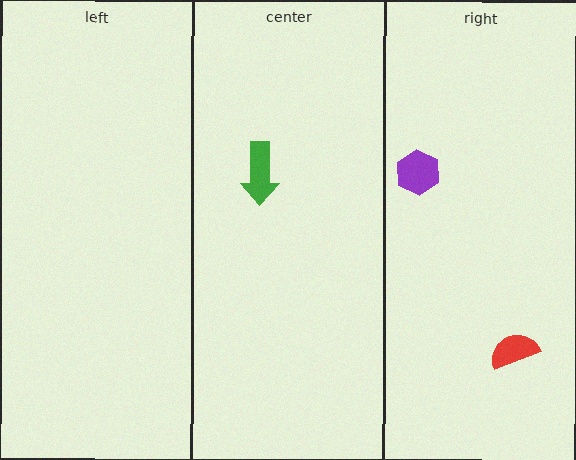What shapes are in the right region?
The purple hexagon, the red semicircle.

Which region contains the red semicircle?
The right region.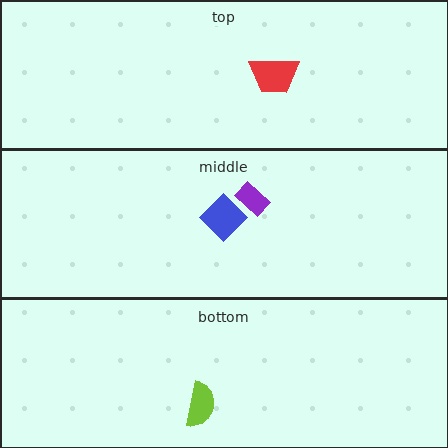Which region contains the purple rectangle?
The middle region.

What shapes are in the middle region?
The blue diamond, the purple rectangle.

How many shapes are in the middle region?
2.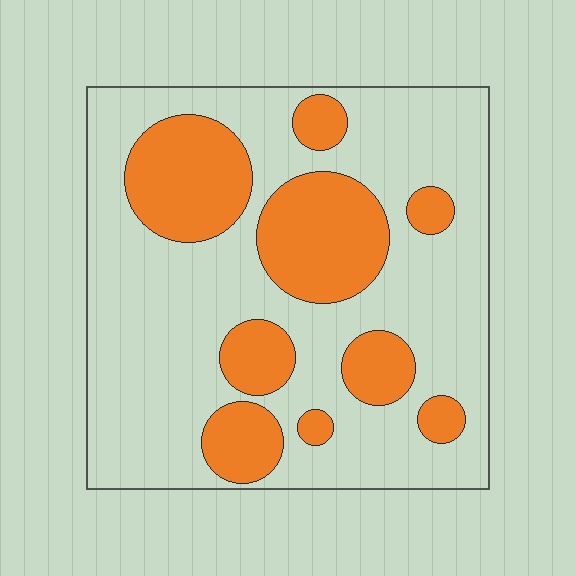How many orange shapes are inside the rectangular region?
9.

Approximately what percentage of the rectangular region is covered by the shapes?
Approximately 30%.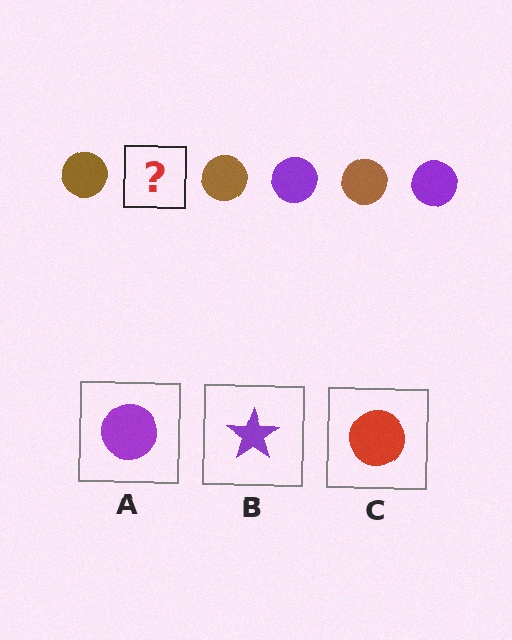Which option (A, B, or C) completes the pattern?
A.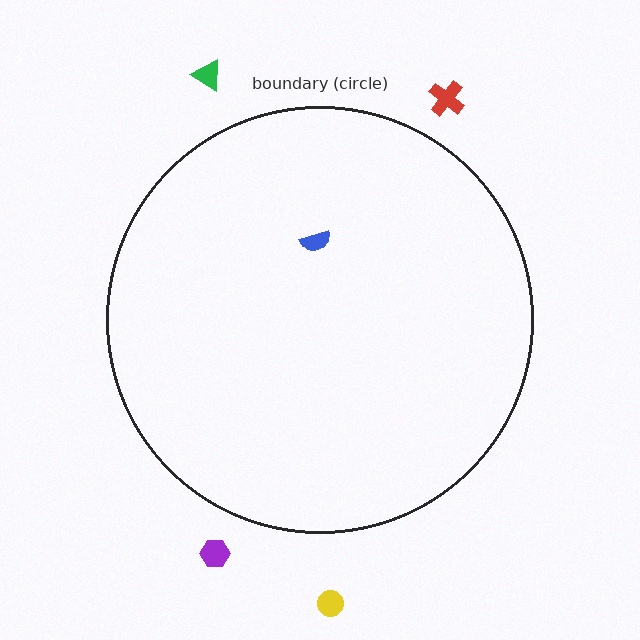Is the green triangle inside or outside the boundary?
Outside.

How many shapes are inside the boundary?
1 inside, 4 outside.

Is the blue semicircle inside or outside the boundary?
Inside.